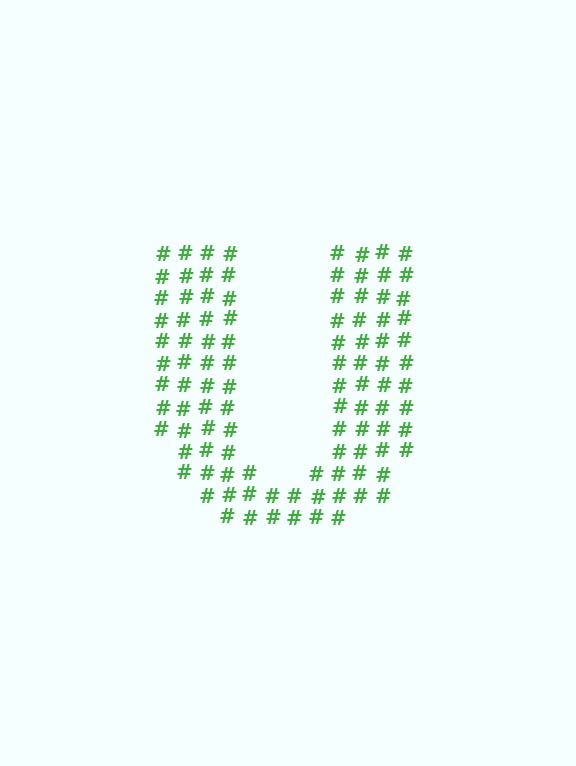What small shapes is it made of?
It is made of small hash symbols.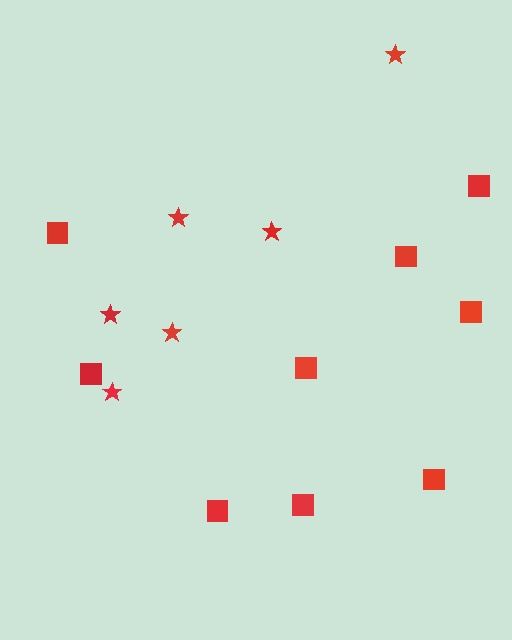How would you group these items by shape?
There are 2 groups: one group of squares (9) and one group of stars (6).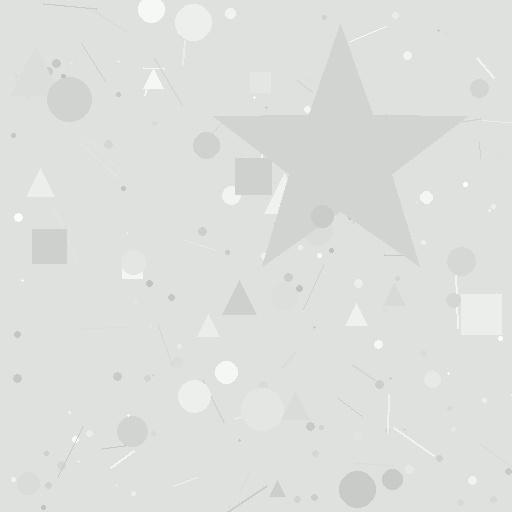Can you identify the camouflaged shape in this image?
The camouflaged shape is a star.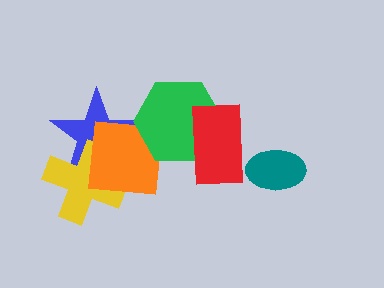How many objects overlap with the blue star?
3 objects overlap with the blue star.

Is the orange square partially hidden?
Yes, it is partially covered by another shape.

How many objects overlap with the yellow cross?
2 objects overlap with the yellow cross.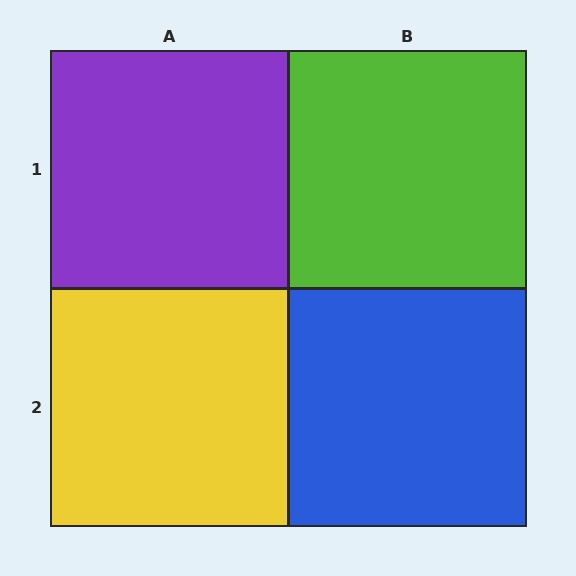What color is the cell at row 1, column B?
Lime.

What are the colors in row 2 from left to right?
Yellow, blue.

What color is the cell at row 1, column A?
Purple.